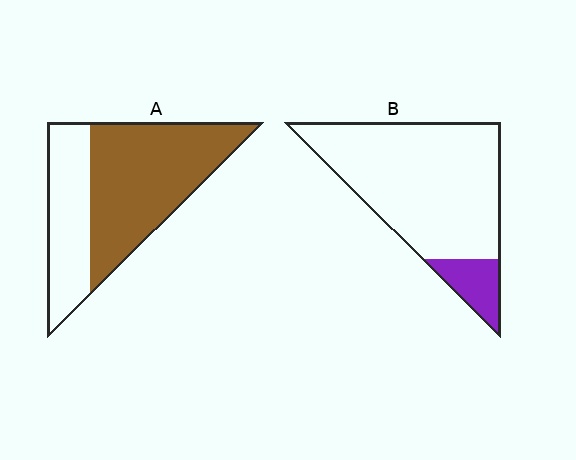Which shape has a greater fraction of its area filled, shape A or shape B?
Shape A.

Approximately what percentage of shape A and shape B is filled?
A is approximately 65% and B is approximately 15%.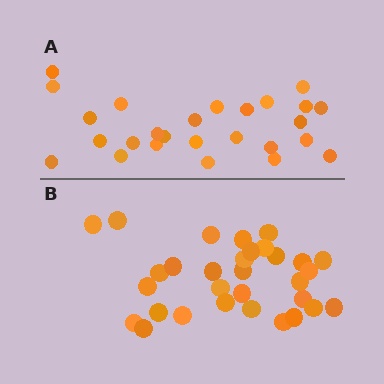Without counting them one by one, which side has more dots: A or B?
Region B (the bottom region) has more dots.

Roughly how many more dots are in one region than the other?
Region B has about 5 more dots than region A.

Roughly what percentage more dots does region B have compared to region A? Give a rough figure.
About 20% more.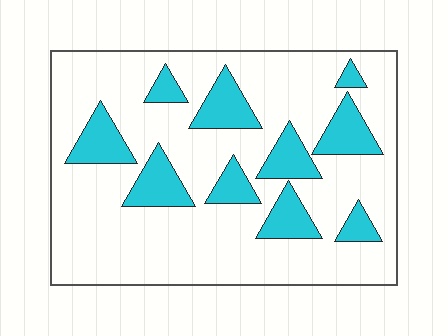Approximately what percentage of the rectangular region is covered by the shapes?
Approximately 20%.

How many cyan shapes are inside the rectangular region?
10.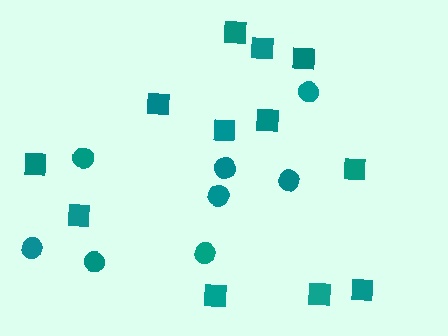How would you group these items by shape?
There are 2 groups: one group of circles (8) and one group of squares (12).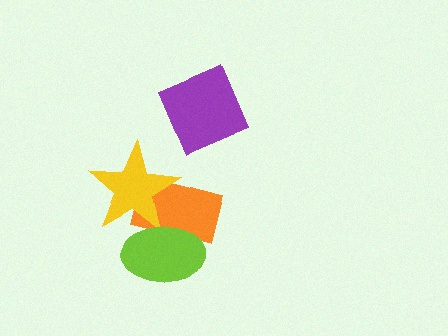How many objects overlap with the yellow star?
2 objects overlap with the yellow star.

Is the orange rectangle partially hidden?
Yes, it is partially covered by another shape.